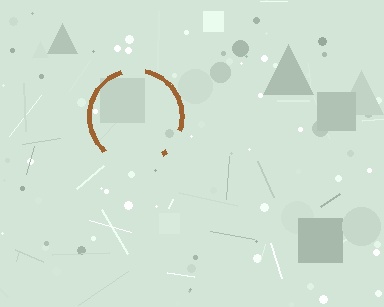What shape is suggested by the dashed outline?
The dashed outline suggests a circle.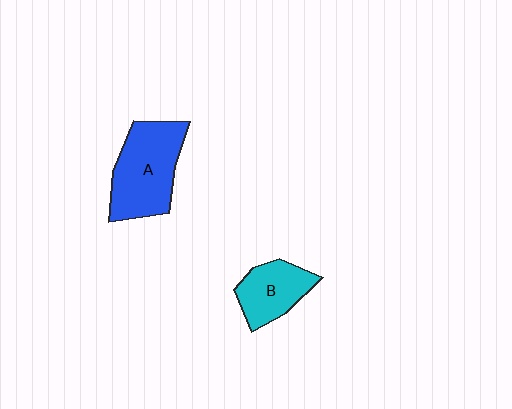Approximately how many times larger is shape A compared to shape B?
Approximately 1.6 times.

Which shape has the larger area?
Shape A (blue).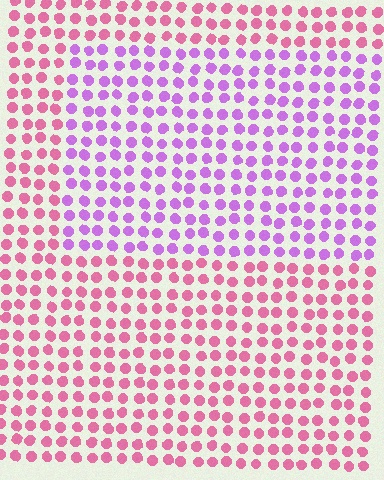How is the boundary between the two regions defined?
The boundary is defined purely by a slight shift in hue (about 46 degrees). Spacing, size, and orientation are identical on both sides.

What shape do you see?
I see a rectangle.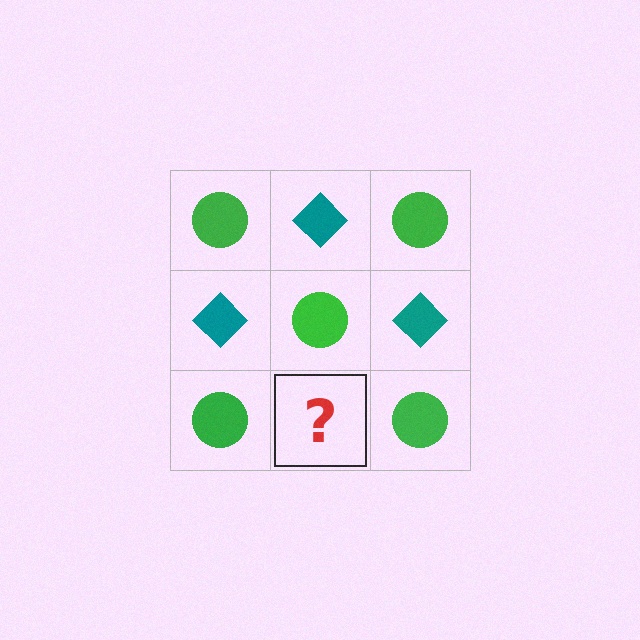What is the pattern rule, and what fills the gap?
The rule is that it alternates green circle and teal diamond in a checkerboard pattern. The gap should be filled with a teal diamond.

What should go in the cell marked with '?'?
The missing cell should contain a teal diamond.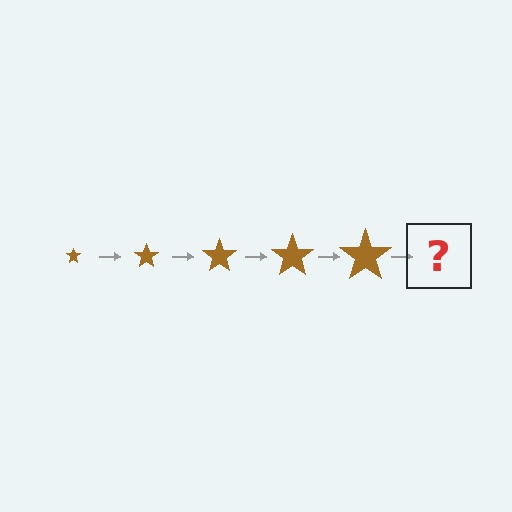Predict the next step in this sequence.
The next step is a brown star, larger than the previous one.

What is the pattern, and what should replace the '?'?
The pattern is that the star gets progressively larger each step. The '?' should be a brown star, larger than the previous one.